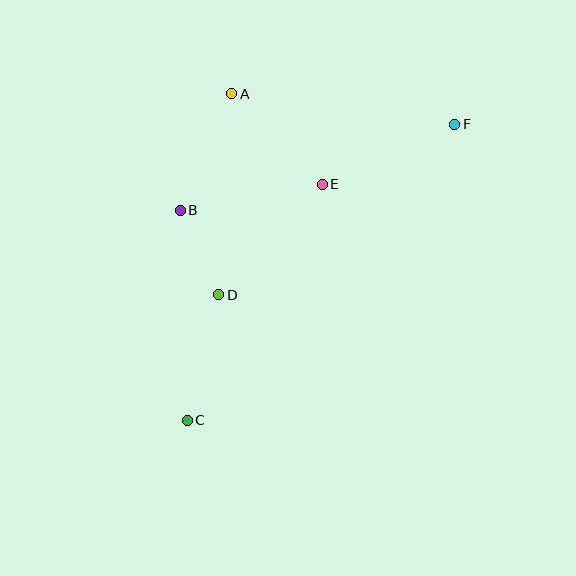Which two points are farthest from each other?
Points C and F are farthest from each other.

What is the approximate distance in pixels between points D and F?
The distance between D and F is approximately 291 pixels.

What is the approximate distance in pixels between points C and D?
The distance between C and D is approximately 130 pixels.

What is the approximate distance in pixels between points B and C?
The distance between B and C is approximately 210 pixels.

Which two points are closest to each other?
Points B and D are closest to each other.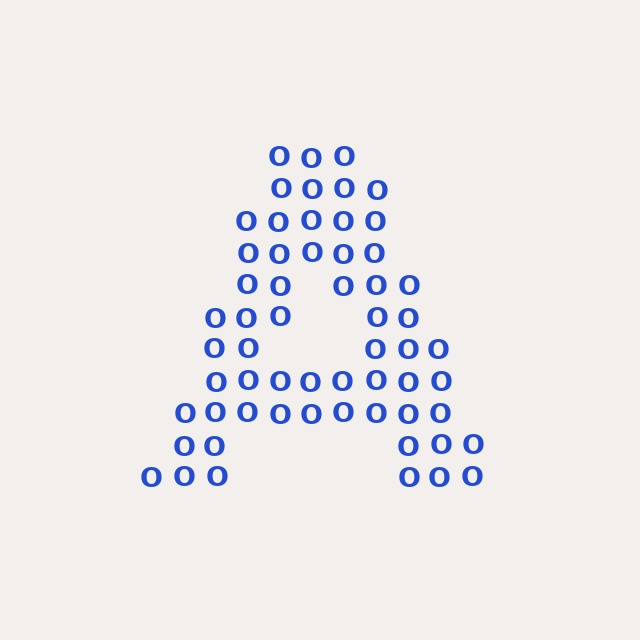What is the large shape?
The large shape is the letter A.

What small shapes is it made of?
It is made of small letter O's.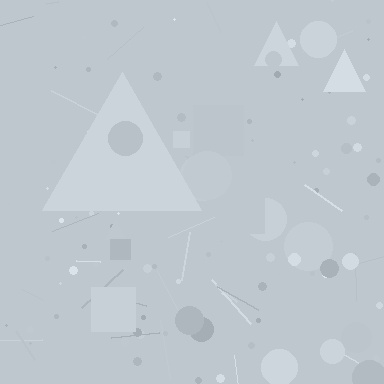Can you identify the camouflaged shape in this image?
The camouflaged shape is a triangle.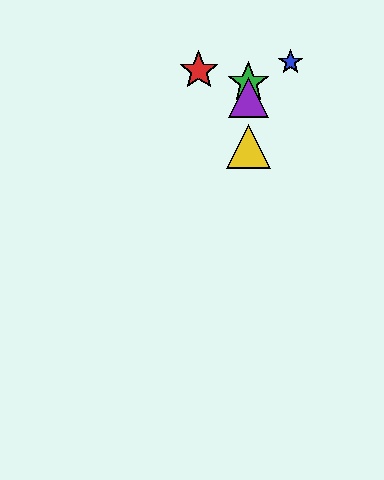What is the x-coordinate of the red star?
The red star is at x≈199.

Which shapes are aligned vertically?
The green star, the yellow triangle, the purple triangle are aligned vertically.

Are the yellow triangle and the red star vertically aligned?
No, the yellow triangle is at x≈248 and the red star is at x≈199.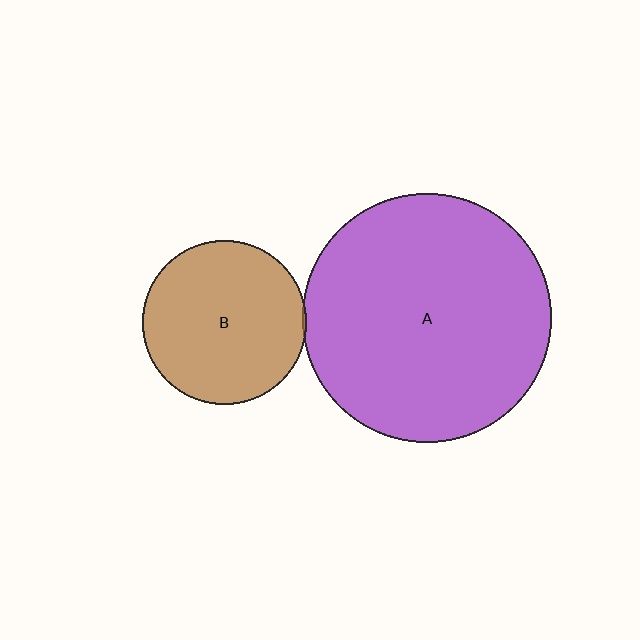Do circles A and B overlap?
Yes.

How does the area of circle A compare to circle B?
Approximately 2.3 times.